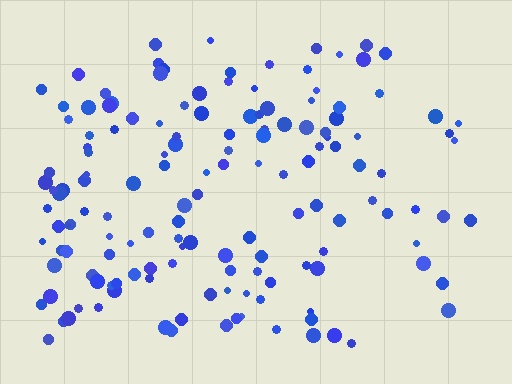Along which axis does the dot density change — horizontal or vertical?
Horizontal.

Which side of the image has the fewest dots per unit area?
The right.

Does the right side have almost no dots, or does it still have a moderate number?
Still a moderate number, just noticeably fewer than the left.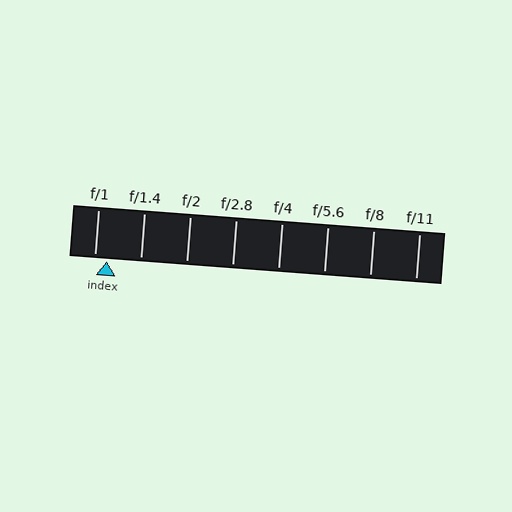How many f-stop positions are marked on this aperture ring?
There are 8 f-stop positions marked.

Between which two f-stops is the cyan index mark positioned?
The index mark is between f/1 and f/1.4.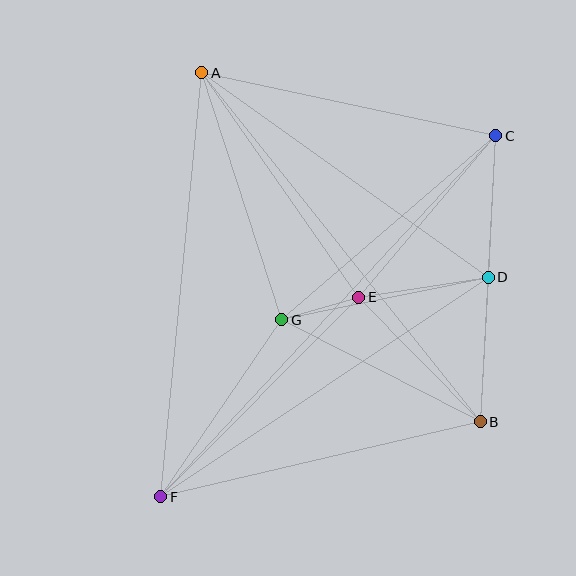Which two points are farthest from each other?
Points C and F are farthest from each other.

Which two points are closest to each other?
Points E and G are closest to each other.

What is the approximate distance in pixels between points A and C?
The distance between A and C is approximately 300 pixels.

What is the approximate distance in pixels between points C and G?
The distance between C and G is approximately 282 pixels.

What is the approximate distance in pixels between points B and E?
The distance between B and E is approximately 174 pixels.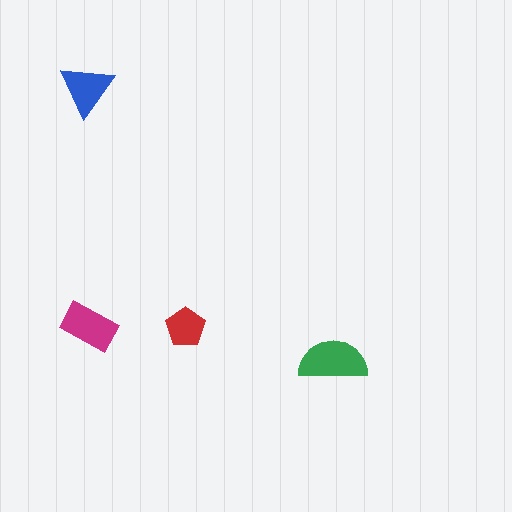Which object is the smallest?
The red pentagon.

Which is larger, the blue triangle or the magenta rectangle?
The magenta rectangle.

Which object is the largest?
The green semicircle.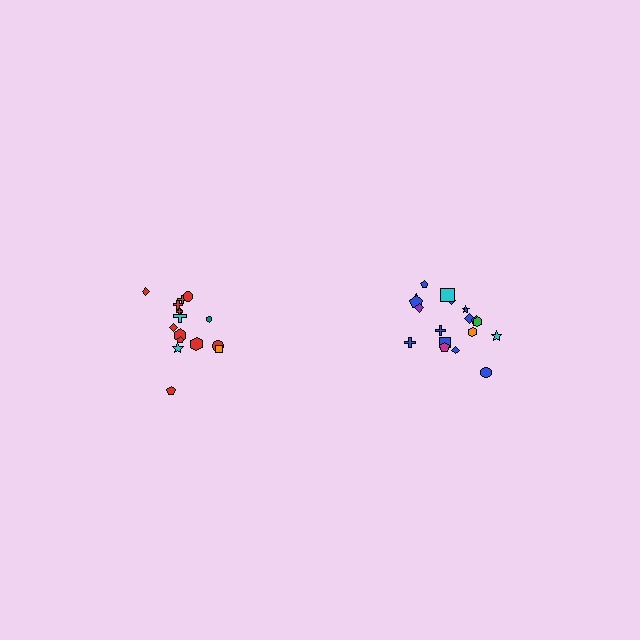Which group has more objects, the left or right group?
The right group.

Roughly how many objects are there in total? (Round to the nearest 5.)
Roughly 35 objects in total.